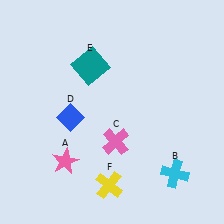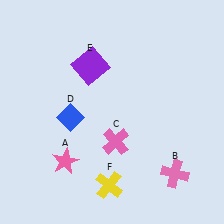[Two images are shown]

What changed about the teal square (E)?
In Image 1, E is teal. In Image 2, it changed to purple.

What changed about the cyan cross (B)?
In Image 1, B is cyan. In Image 2, it changed to pink.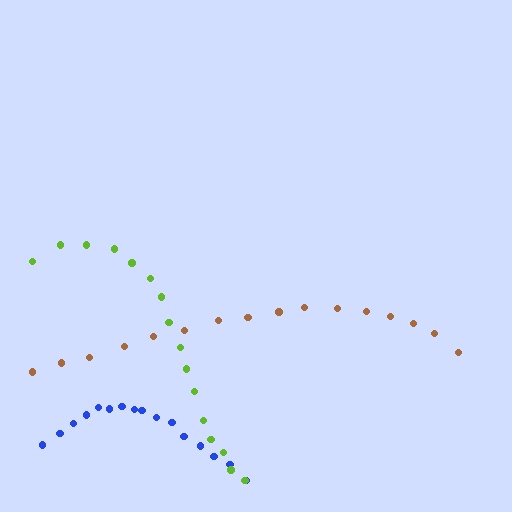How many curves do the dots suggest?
There are 3 distinct paths.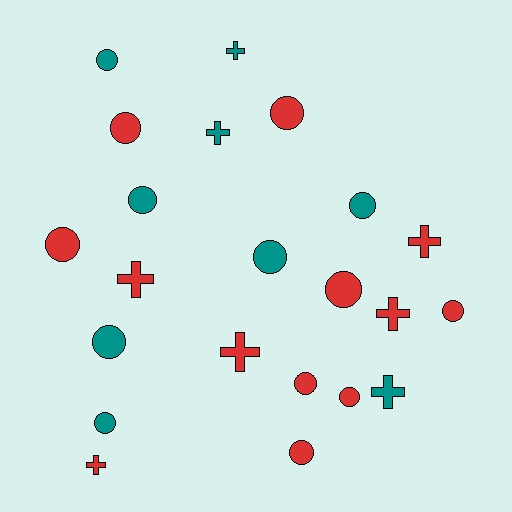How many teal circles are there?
There are 6 teal circles.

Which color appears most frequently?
Red, with 13 objects.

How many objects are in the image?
There are 22 objects.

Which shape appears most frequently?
Circle, with 14 objects.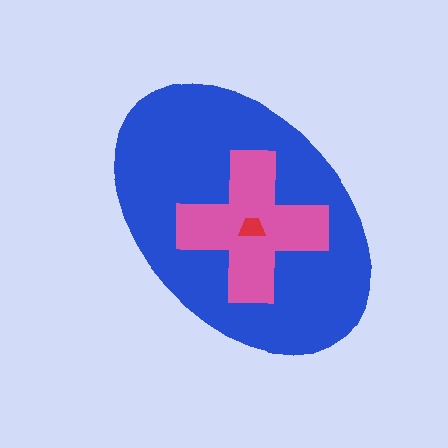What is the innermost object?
The red trapezoid.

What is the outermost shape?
The blue ellipse.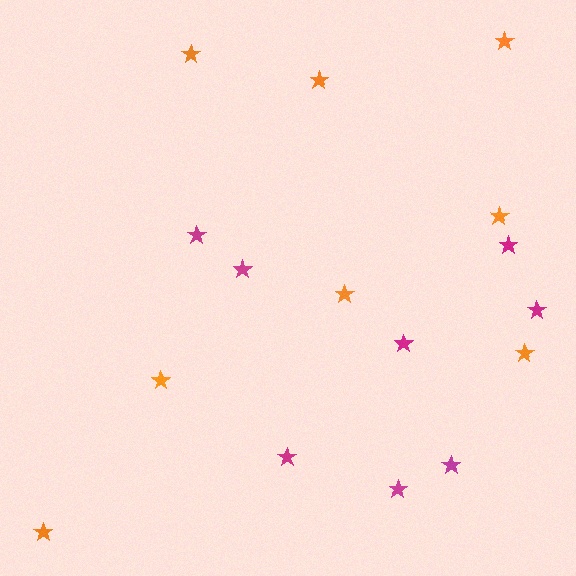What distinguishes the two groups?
There are 2 groups: one group of magenta stars (8) and one group of orange stars (8).